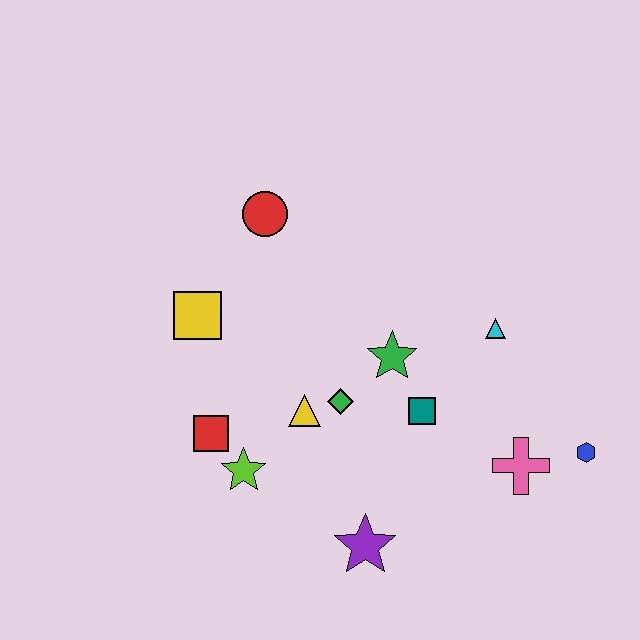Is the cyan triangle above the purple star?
Yes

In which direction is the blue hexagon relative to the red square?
The blue hexagon is to the right of the red square.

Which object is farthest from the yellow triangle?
The blue hexagon is farthest from the yellow triangle.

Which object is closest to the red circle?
The yellow square is closest to the red circle.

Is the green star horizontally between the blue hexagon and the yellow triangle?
Yes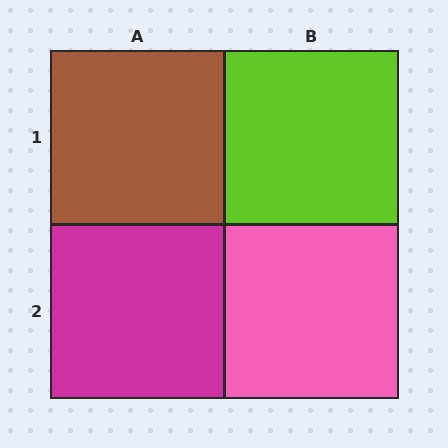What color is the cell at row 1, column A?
Brown.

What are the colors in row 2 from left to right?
Magenta, pink.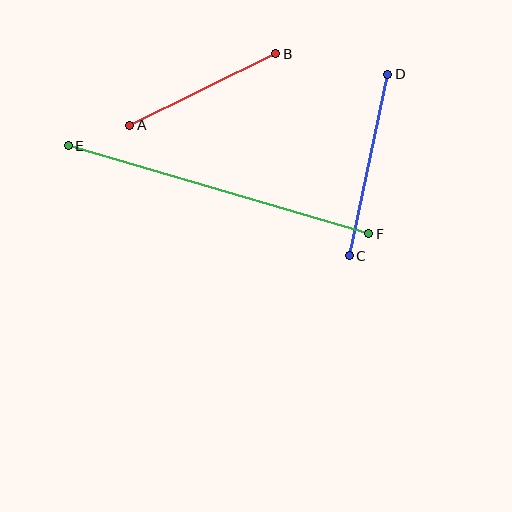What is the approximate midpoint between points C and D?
The midpoint is at approximately (368, 165) pixels.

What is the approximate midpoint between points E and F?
The midpoint is at approximately (219, 190) pixels.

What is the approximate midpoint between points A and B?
The midpoint is at approximately (203, 89) pixels.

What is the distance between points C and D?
The distance is approximately 185 pixels.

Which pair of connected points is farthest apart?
Points E and F are farthest apart.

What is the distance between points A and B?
The distance is approximately 163 pixels.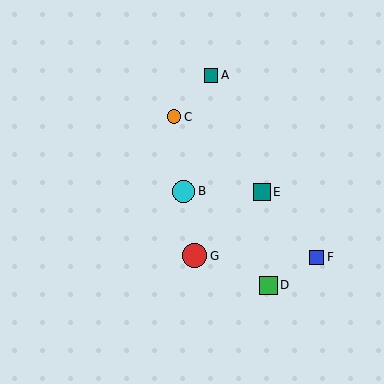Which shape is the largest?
The red circle (labeled G) is the largest.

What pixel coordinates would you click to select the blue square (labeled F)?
Click at (317, 257) to select the blue square F.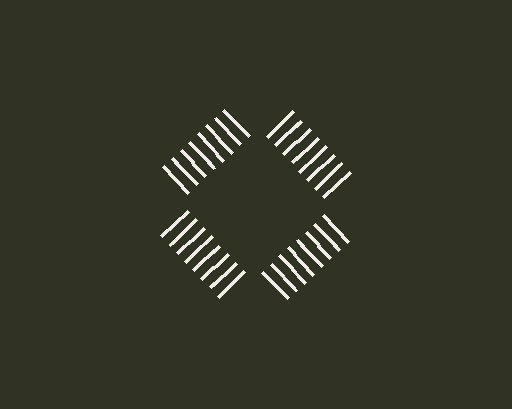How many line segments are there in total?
32 — 8 along each of the 4 edges.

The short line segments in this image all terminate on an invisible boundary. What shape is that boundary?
An illusory square — the line segments terminate on its edges but no continuous stroke is drawn.